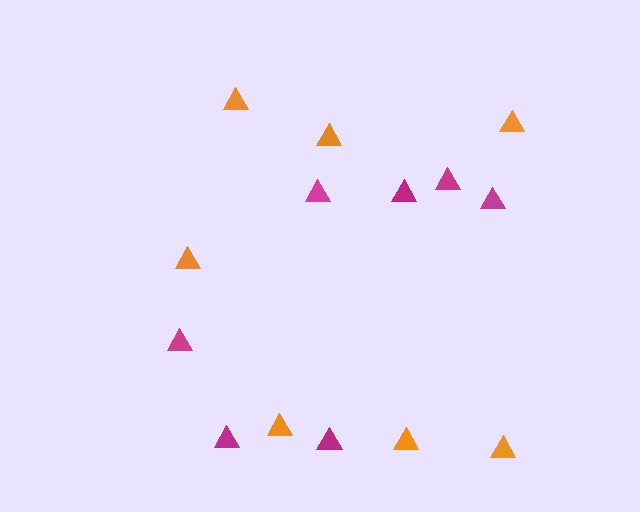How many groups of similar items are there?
There are 2 groups: one group of orange triangles (7) and one group of magenta triangles (7).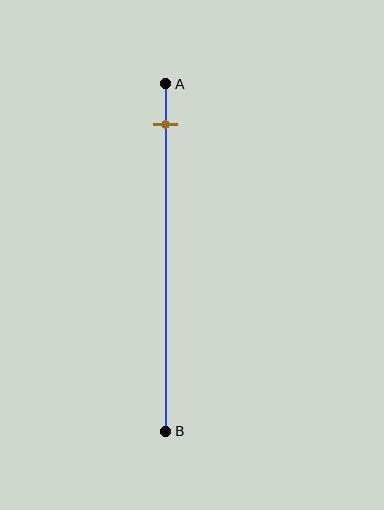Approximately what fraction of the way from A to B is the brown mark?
The brown mark is approximately 10% of the way from A to B.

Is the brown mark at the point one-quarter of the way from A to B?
No, the mark is at about 10% from A, not at the 25% one-quarter point.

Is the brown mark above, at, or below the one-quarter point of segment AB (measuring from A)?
The brown mark is above the one-quarter point of segment AB.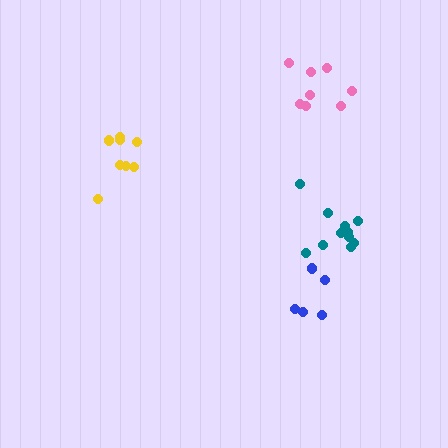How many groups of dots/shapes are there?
There are 4 groups.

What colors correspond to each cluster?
The clusters are colored: yellow, pink, blue, teal.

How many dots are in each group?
Group 1: 8 dots, Group 2: 8 dots, Group 3: 5 dots, Group 4: 11 dots (32 total).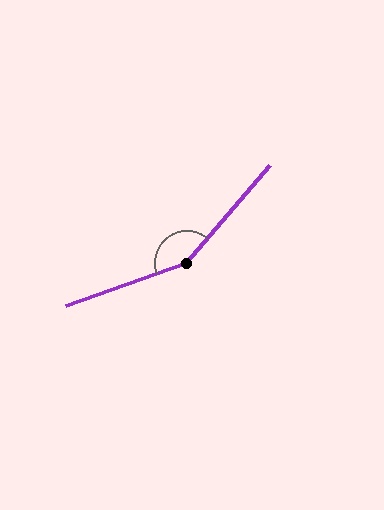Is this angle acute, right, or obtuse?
It is obtuse.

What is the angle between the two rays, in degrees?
Approximately 150 degrees.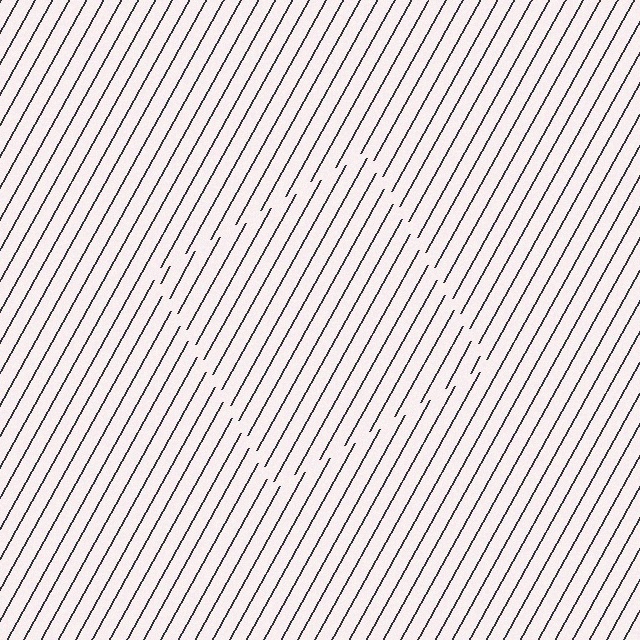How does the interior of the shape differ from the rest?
The interior of the shape contains the same grating, shifted by half a period — the contour is defined by the phase discontinuity where line-ends from the inner and outer gratings abut.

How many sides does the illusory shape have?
4 sides — the line-ends trace a square.